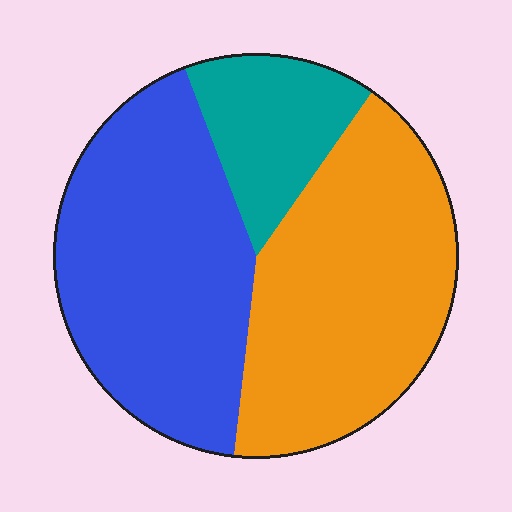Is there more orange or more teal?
Orange.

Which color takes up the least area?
Teal, at roughly 15%.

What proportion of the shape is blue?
Blue covers about 45% of the shape.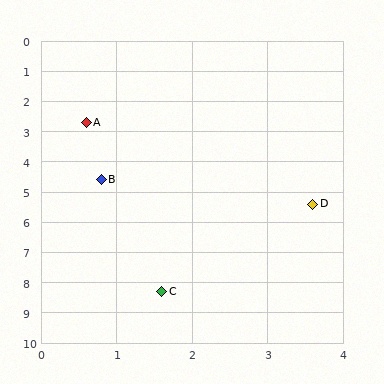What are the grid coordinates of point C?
Point C is at approximately (1.6, 8.3).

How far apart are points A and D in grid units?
Points A and D are about 4.0 grid units apart.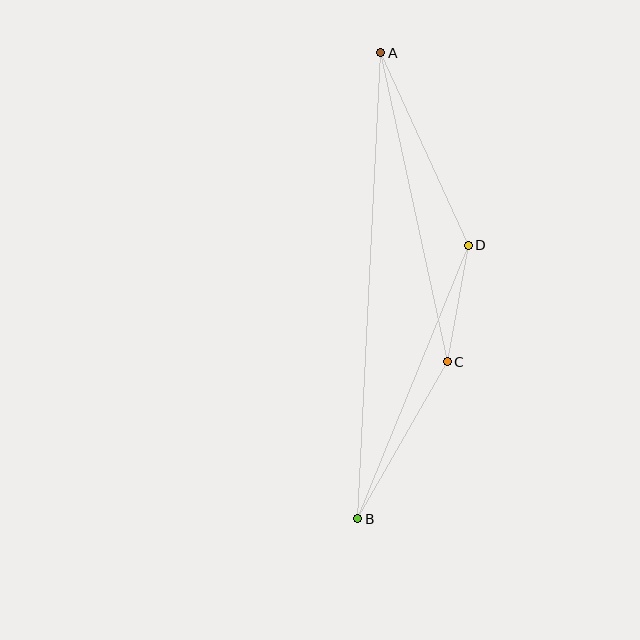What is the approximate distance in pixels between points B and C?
The distance between B and C is approximately 181 pixels.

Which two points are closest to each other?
Points C and D are closest to each other.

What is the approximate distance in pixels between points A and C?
The distance between A and C is approximately 316 pixels.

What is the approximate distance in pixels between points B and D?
The distance between B and D is approximately 295 pixels.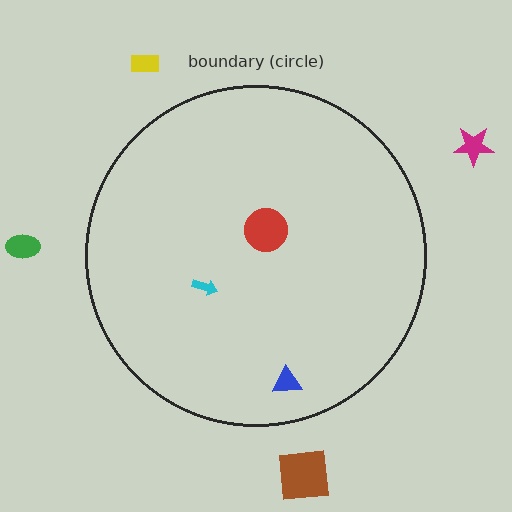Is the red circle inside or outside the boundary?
Inside.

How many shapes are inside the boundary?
3 inside, 4 outside.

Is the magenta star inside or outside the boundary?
Outside.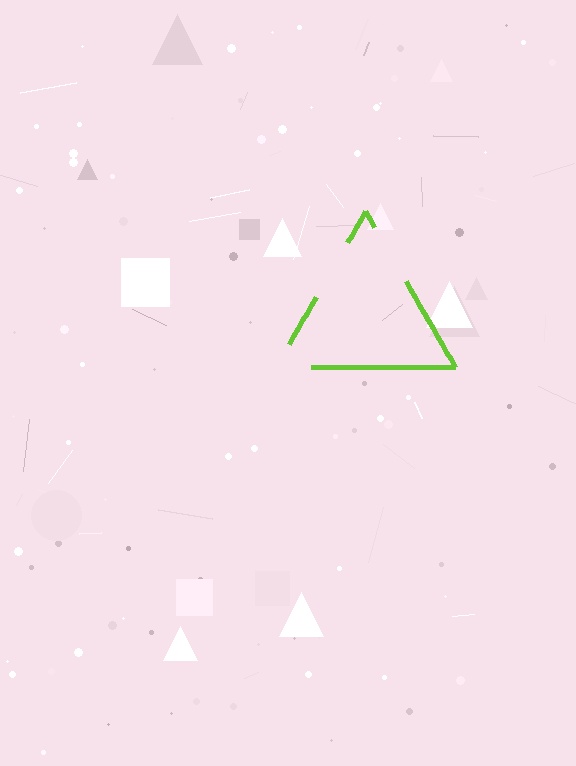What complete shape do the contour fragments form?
The contour fragments form a triangle.